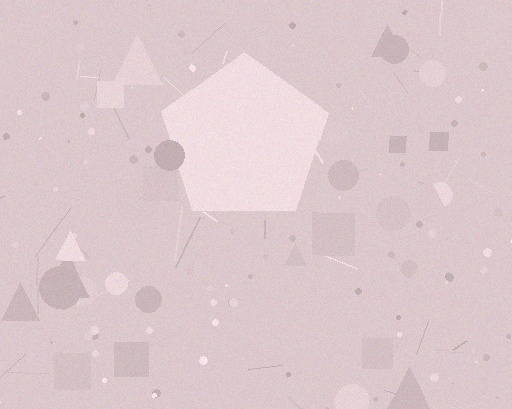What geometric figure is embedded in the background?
A pentagon is embedded in the background.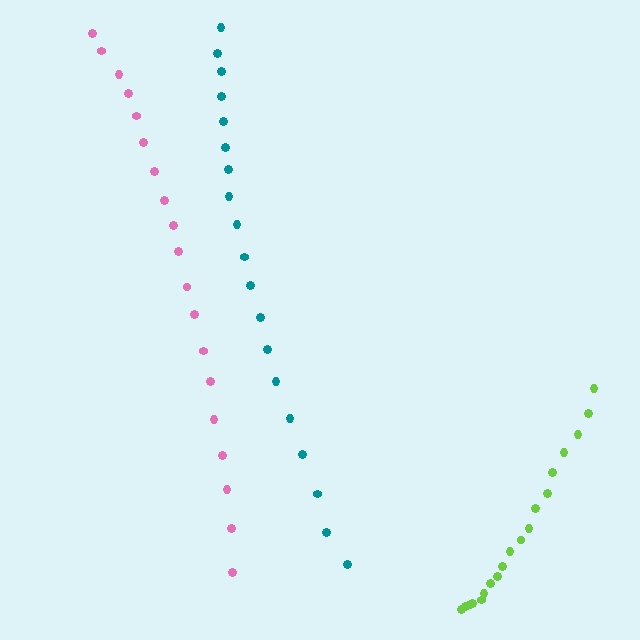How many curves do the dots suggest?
There are 3 distinct paths.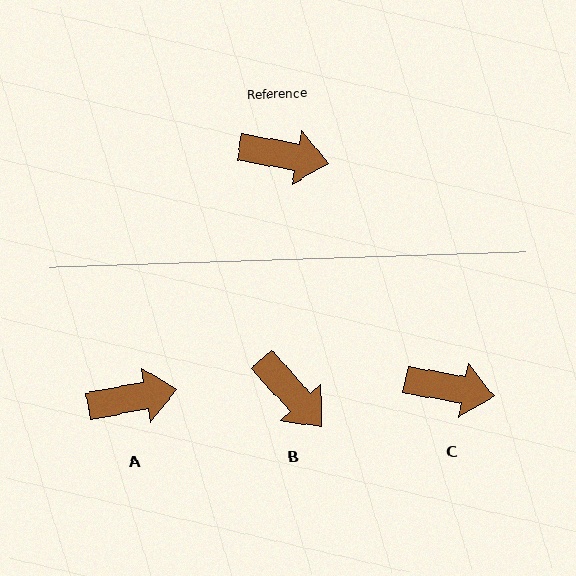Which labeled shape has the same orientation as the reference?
C.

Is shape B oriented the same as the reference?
No, it is off by about 38 degrees.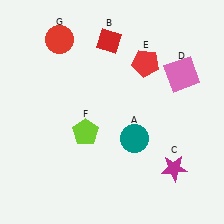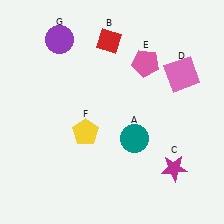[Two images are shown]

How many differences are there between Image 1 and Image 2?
There are 3 differences between the two images.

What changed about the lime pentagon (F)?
In Image 1, F is lime. In Image 2, it changed to yellow.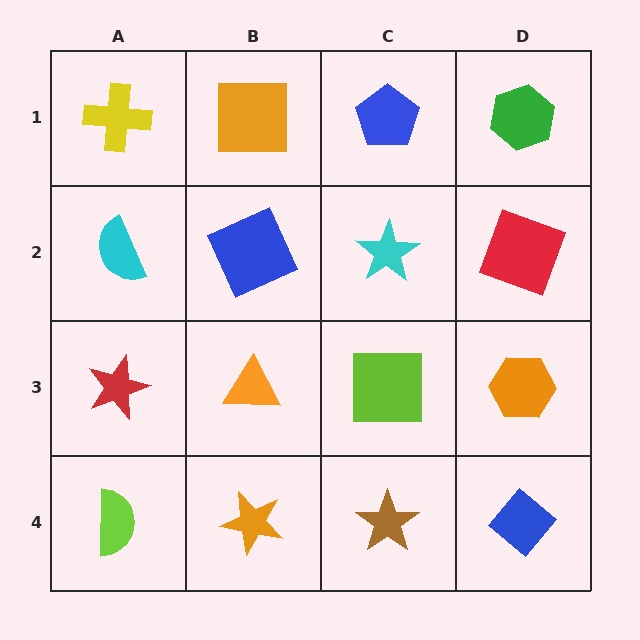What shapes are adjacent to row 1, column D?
A red square (row 2, column D), a blue pentagon (row 1, column C).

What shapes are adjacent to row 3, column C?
A cyan star (row 2, column C), a brown star (row 4, column C), an orange triangle (row 3, column B), an orange hexagon (row 3, column D).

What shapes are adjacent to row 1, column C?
A cyan star (row 2, column C), an orange square (row 1, column B), a green hexagon (row 1, column D).